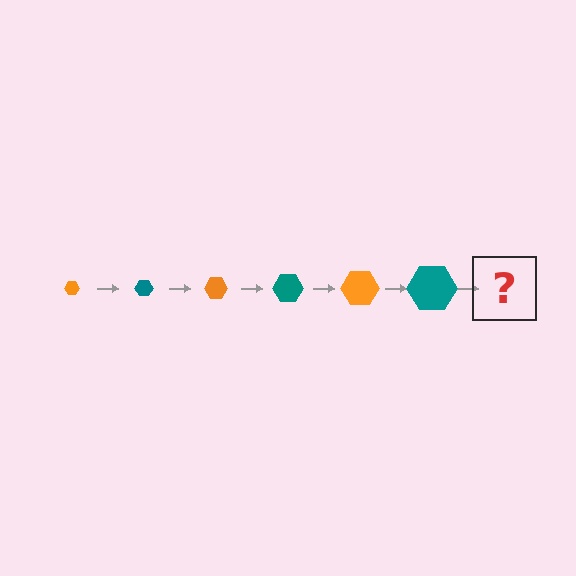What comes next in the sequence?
The next element should be an orange hexagon, larger than the previous one.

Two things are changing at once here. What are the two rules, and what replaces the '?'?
The two rules are that the hexagon grows larger each step and the color cycles through orange and teal. The '?' should be an orange hexagon, larger than the previous one.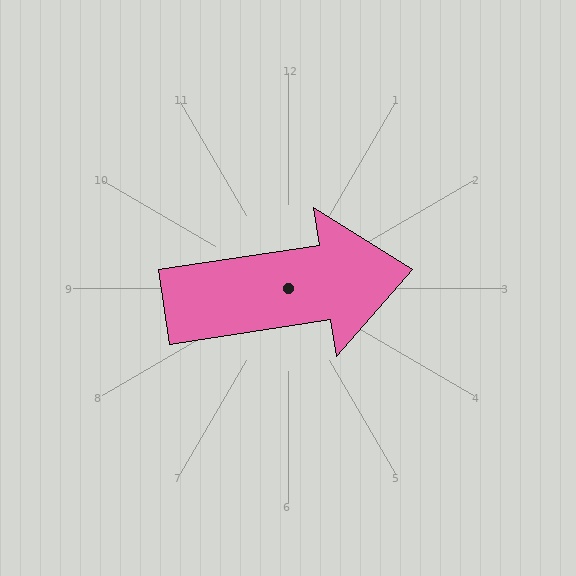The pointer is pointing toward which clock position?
Roughly 3 o'clock.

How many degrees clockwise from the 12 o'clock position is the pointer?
Approximately 81 degrees.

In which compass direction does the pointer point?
East.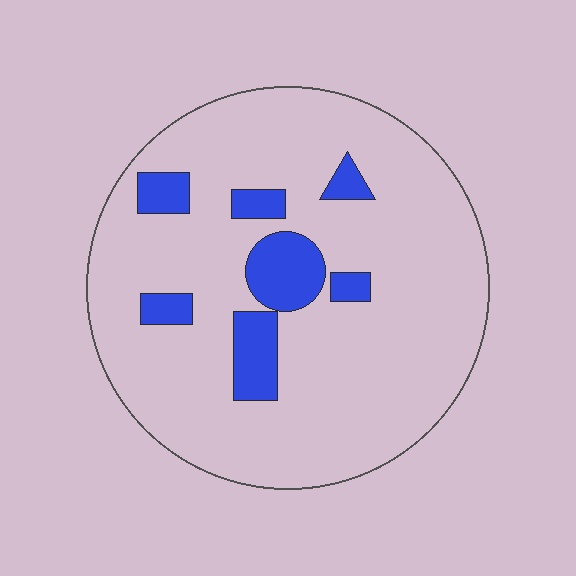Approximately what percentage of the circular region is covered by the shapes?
Approximately 15%.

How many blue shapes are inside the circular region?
7.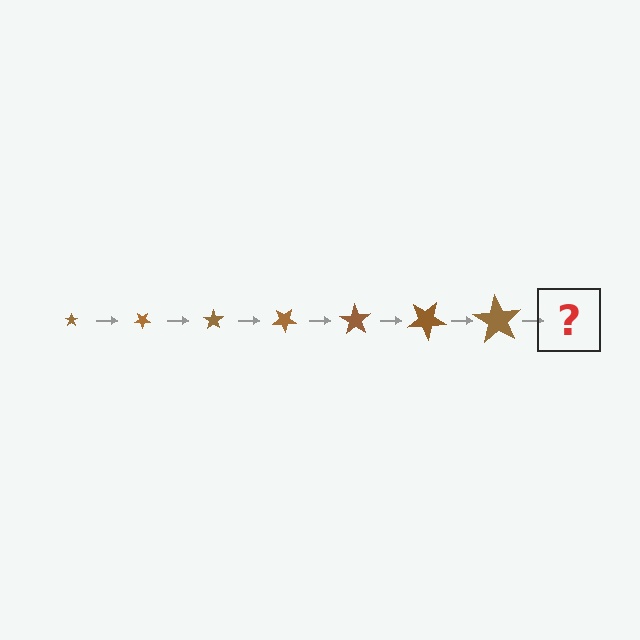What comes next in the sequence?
The next element should be a star, larger than the previous one and rotated 245 degrees from the start.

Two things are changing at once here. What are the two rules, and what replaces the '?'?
The two rules are that the star grows larger each step and it rotates 35 degrees each step. The '?' should be a star, larger than the previous one and rotated 245 degrees from the start.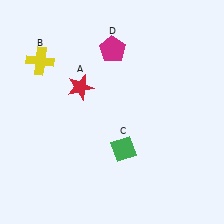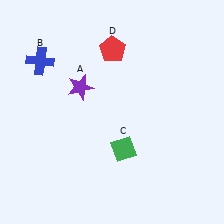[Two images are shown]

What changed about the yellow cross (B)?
In Image 1, B is yellow. In Image 2, it changed to blue.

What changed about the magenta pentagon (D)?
In Image 1, D is magenta. In Image 2, it changed to red.